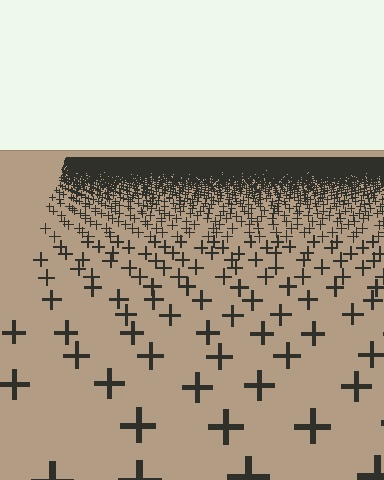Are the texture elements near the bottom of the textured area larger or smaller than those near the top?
Larger. Near the bottom, elements are closer to the viewer and appear at a bigger on-screen size.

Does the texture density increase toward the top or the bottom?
Density increases toward the top.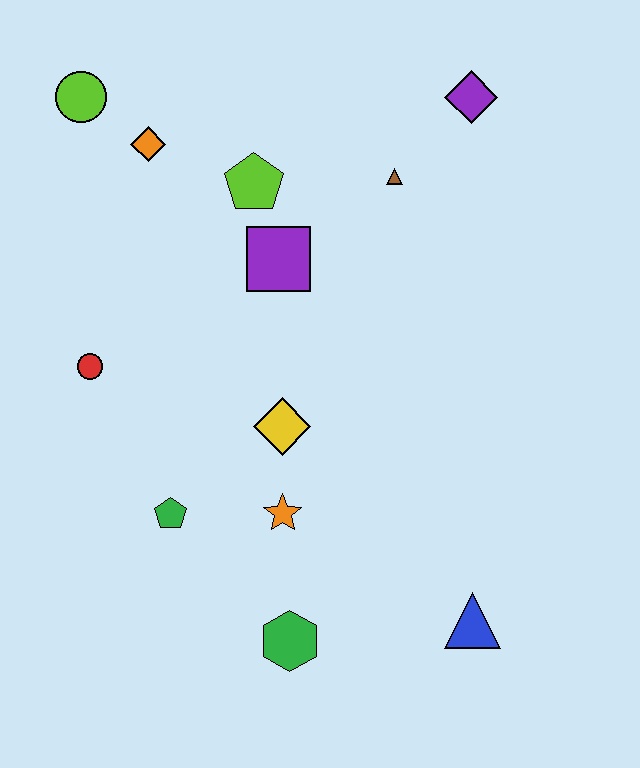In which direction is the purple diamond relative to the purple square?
The purple diamond is to the right of the purple square.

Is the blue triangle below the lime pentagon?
Yes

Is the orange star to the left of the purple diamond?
Yes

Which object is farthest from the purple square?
The blue triangle is farthest from the purple square.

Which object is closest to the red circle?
The green pentagon is closest to the red circle.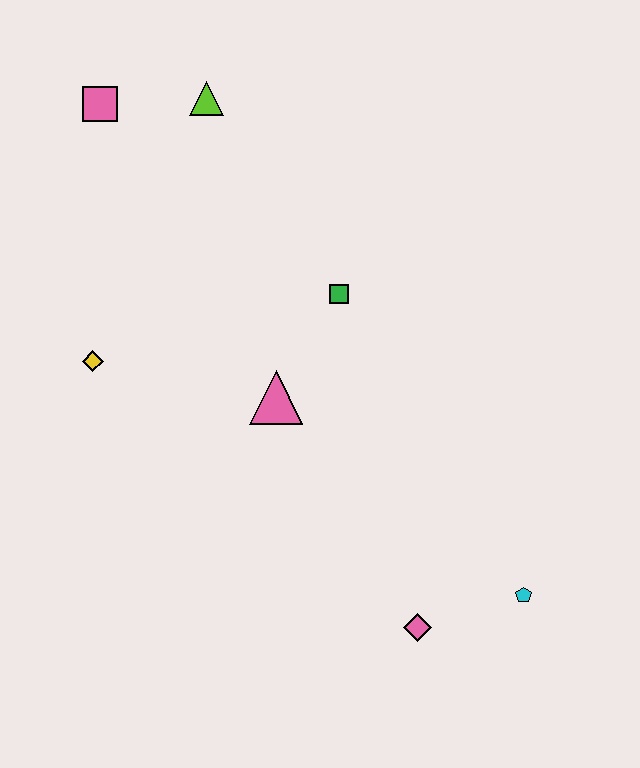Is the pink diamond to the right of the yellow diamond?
Yes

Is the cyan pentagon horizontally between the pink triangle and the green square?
No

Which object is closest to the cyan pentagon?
The pink diamond is closest to the cyan pentagon.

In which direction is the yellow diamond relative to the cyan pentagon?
The yellow diamond is to the left of the cyan pentagon.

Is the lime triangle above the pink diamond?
Yes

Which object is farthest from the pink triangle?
The pink square is farthest from the pink triangle.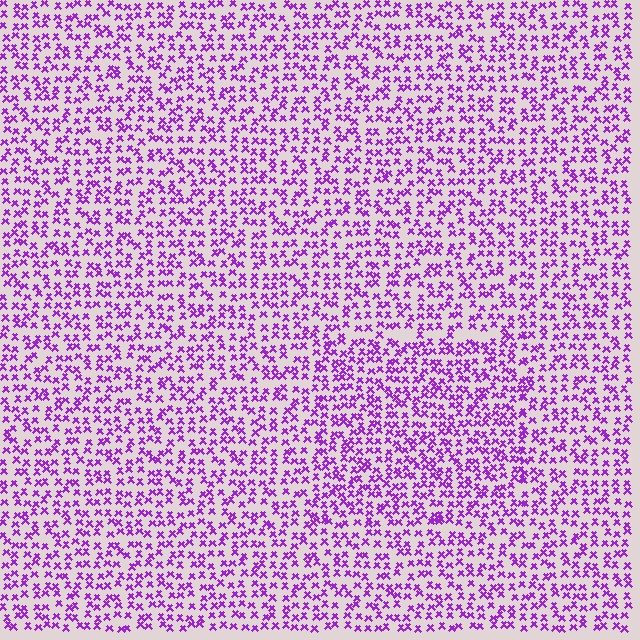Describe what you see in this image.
The image contains small purple elements arranged at two different densities. A rectangle-shaped region is visible where the elements are more densely packed than the surrounding area.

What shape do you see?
I see a rectangle.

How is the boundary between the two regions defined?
The boundary is defined by a change in element density (approximately 1.3x ratio). All elements are the same color, size, and shape.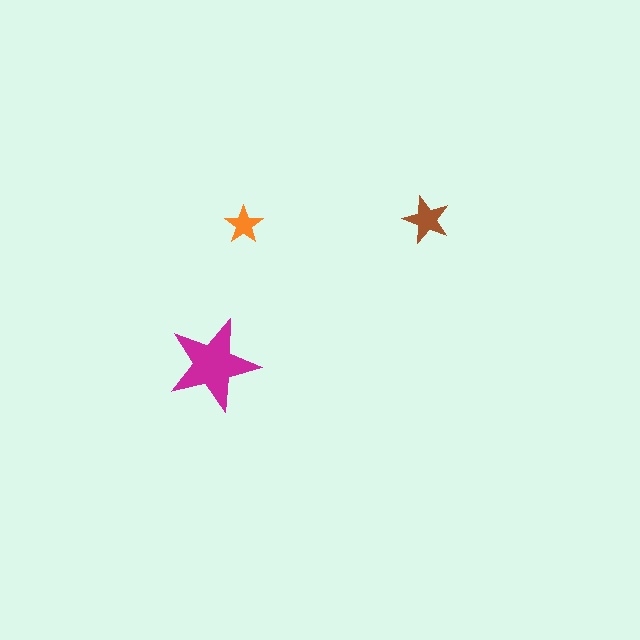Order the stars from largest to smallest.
the magenta one, the brown one, the orange one.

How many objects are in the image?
There are 3 objects in the image.